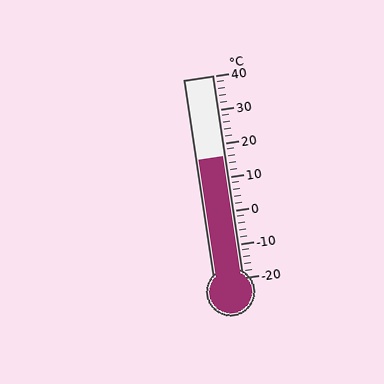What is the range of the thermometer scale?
The thermometer scale ranges from -20°C to 40°C.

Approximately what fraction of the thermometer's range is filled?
The thermometer is filled to approximately 60% of its range.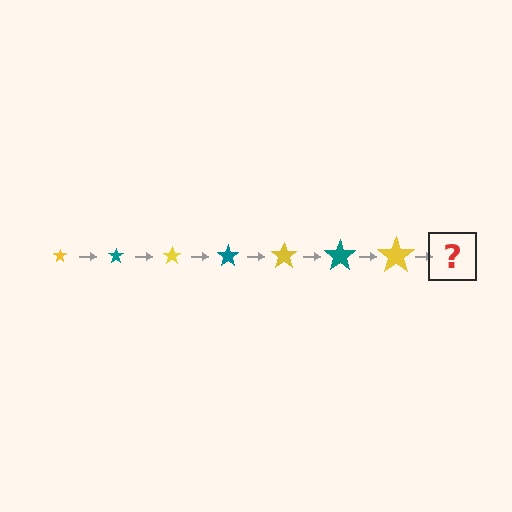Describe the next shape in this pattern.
It should be a teal star, larger than the previous one.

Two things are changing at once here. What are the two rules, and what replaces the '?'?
The two rules are that the star grows larger each step and the color cycles through yellow and teal. The '?' should be a teal star, larger than the previous one.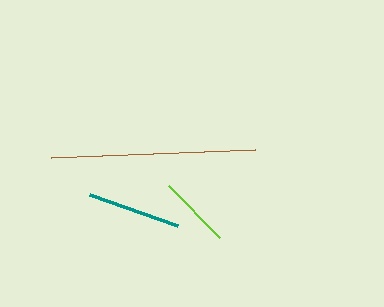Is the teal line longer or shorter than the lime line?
The teal line is longer than the lime line.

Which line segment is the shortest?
The lime line is the shortest at approximately 73 pixels.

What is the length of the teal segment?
The teal segment is approximately 94 pixels long.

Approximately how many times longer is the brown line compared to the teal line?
The brown line is approximately 2.2 times the length of the teal line.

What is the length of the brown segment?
The brown segment is approximately 205 pixels long.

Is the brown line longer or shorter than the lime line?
The brown line is longer than the lime line.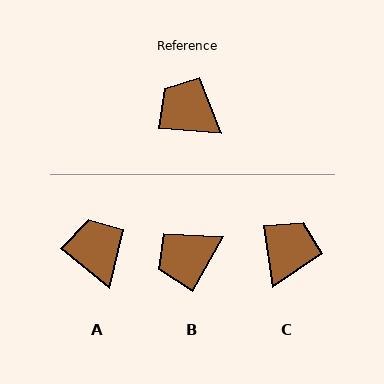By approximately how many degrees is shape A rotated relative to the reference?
Approximately 35 degrees clockwise.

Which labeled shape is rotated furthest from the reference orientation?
C, about 77 degrees away.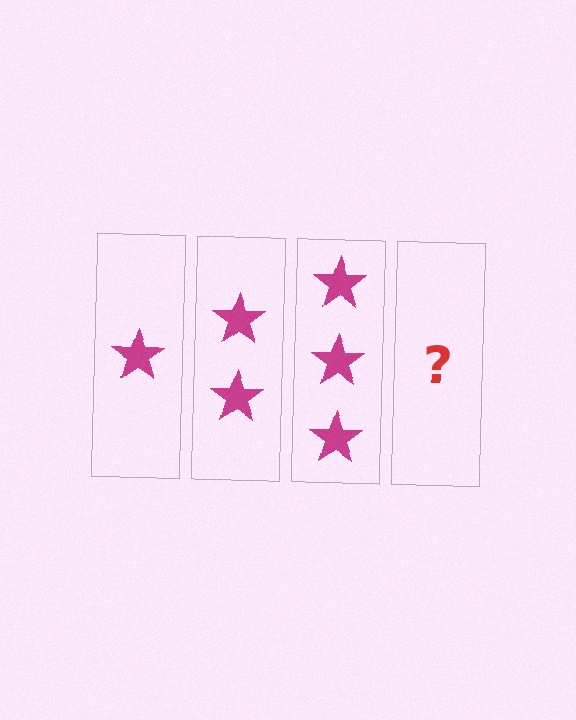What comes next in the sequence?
The next element should be 4 stars.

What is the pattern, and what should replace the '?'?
The pattern is that each step adds one more star. The '?' should be 4 stars.